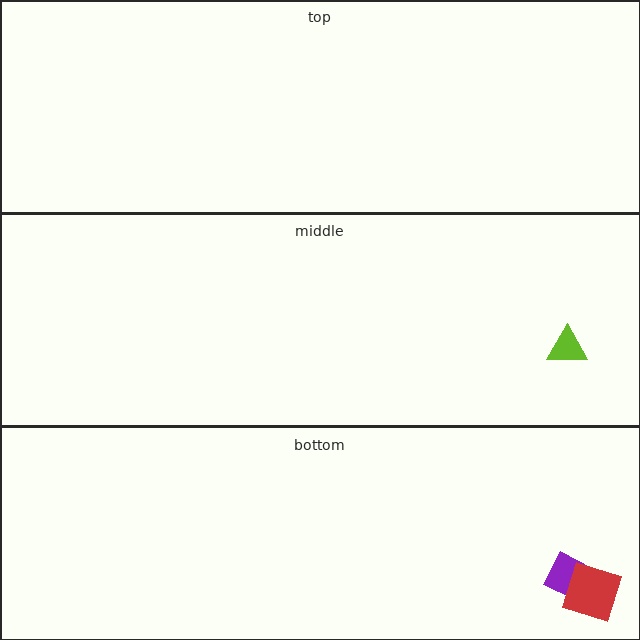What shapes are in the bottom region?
The purple diamond, the red square.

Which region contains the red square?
The bottom region.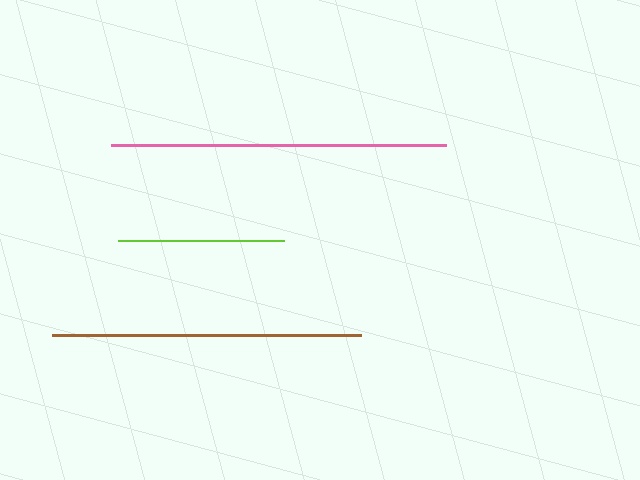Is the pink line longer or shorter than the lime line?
The pink line is longer than the lime line.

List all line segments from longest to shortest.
From longest to shortest: pink, brown, lime.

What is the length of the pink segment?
The pink segment is approximately 335 pixels long.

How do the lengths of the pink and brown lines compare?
The pink and brown lines are approximately the same length.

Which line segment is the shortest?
The lime line is the shortest at approximately 166 pixels.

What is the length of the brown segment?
The brown segment is approximately 309 pixels long.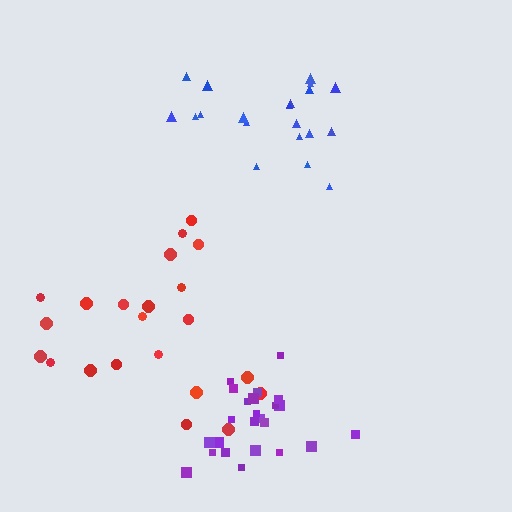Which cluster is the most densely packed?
Purple.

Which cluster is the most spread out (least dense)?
Red.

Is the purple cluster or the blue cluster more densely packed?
Purple.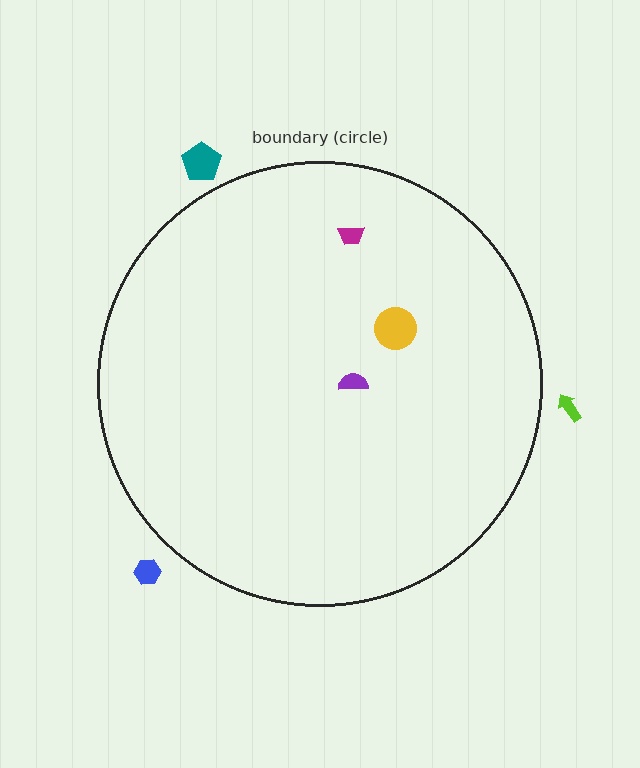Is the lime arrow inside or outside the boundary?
Outside.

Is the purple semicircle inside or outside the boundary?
Inside.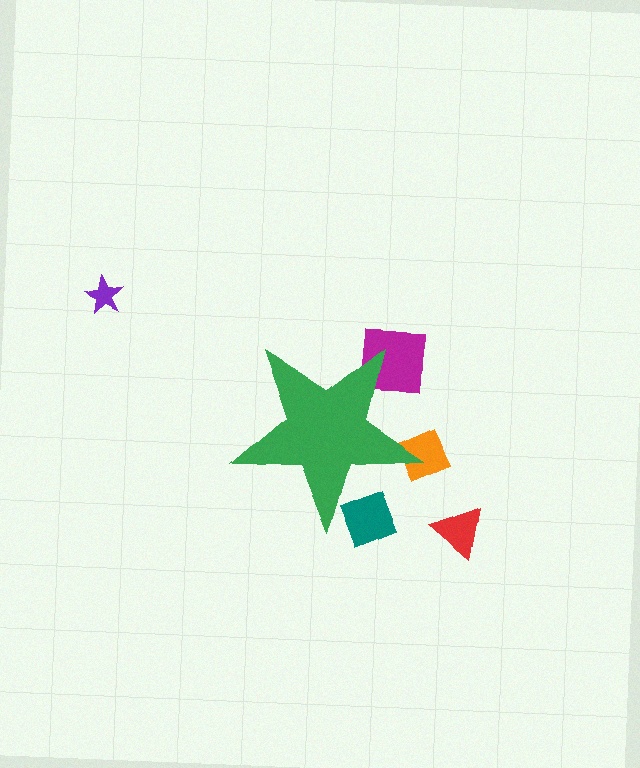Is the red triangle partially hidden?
No, the red triangle is fully visible.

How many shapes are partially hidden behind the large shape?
3 shapes are partially hidden.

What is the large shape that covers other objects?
A green star.